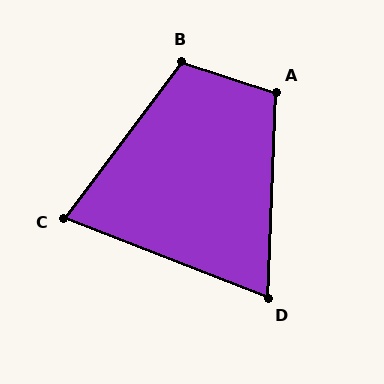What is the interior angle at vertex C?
Approximately 74 degrees (acute).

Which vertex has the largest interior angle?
B, at approximately 109 degrees.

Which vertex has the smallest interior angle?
D, at approximately 71 degrees.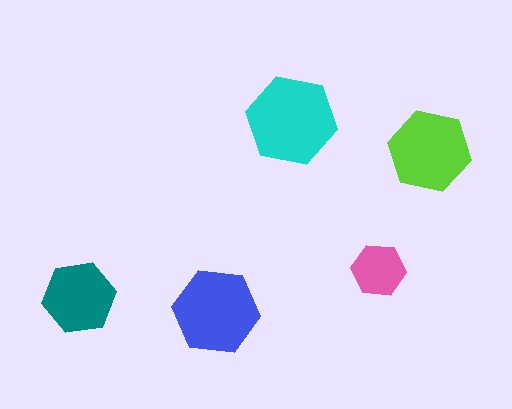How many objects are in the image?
There are 5 objects in the image.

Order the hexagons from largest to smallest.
the cyan one, the blue one, the lime one, the teal one, the pink one.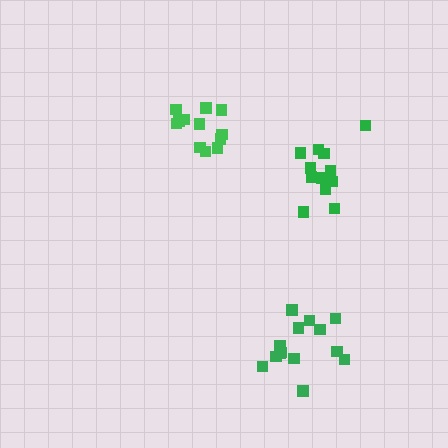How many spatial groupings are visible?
There are 3 spatial groupings.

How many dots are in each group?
Group 1: 12 dots, Group 2: 14 dots, Group 3: 13 dots (39 total).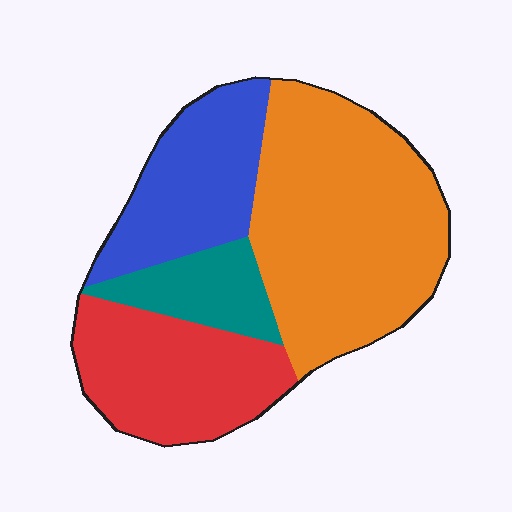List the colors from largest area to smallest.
From largest to smallest: orange, red, blue, teal.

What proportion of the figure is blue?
Blue takes up about one fifth (1/5) of the figure.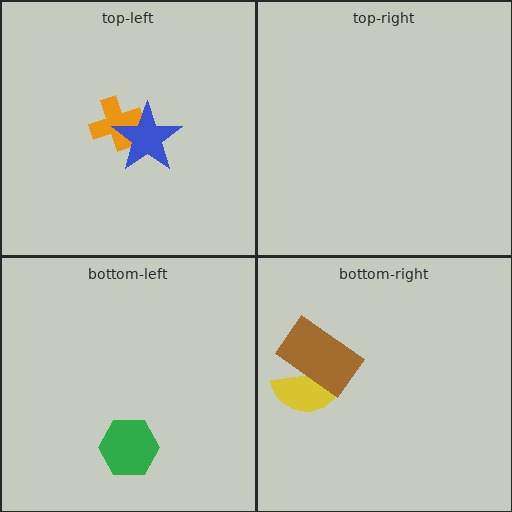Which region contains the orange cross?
The top-left region.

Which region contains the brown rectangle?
The bottom-right region.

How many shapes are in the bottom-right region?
2.